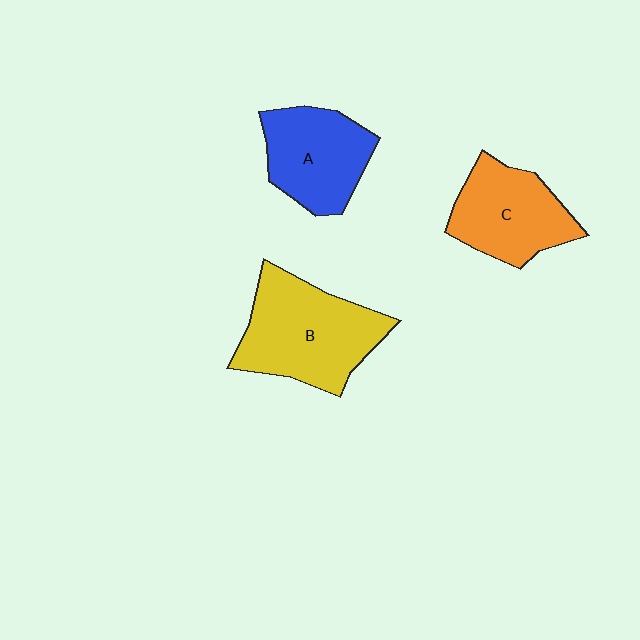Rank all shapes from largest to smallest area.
From largest to smallest: B (yellow), C (orange), A (blue).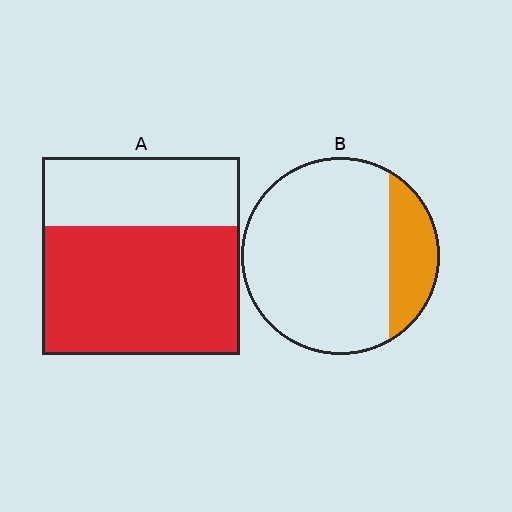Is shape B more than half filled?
No.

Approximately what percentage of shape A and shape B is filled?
A is approximately 65% and B is approximately 20%.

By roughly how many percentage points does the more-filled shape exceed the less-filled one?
By roughly 45 percentage points (A over B).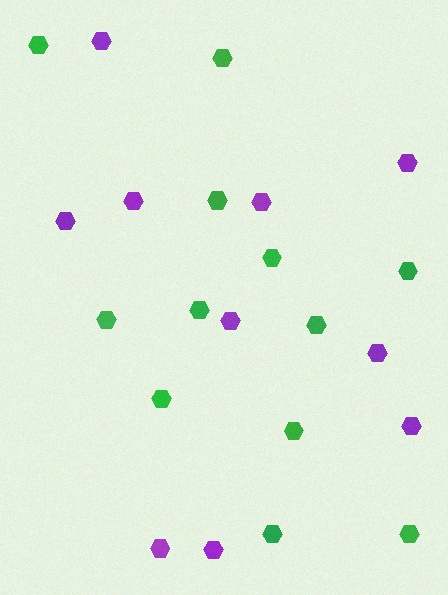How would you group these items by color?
There are 2 groups: one group of green hexagons (12) and one group of purple hexagons (10).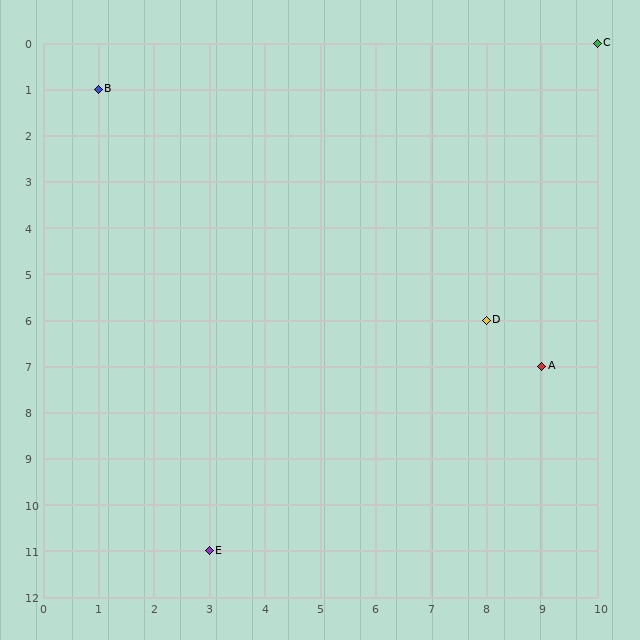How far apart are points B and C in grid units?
Points B and C are 9 columns and 1 row apart (about 9.1 grid units diagonally).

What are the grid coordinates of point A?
Point A is at grid coordinates (9, 7).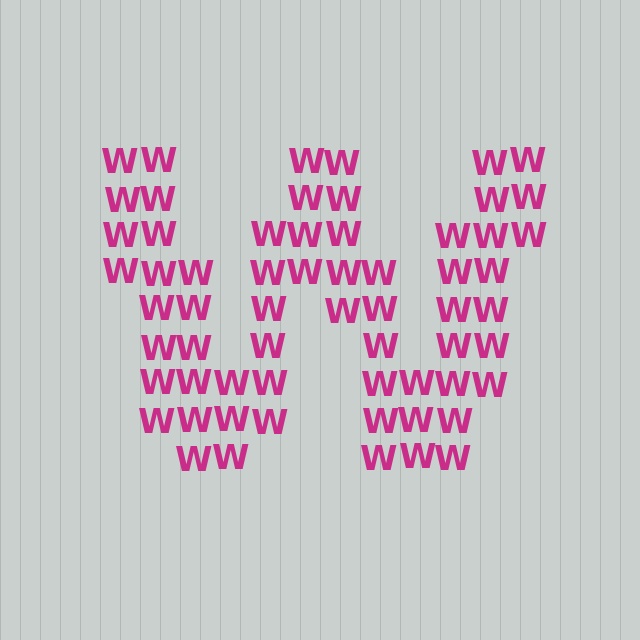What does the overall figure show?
The overall figure shows the letter W.